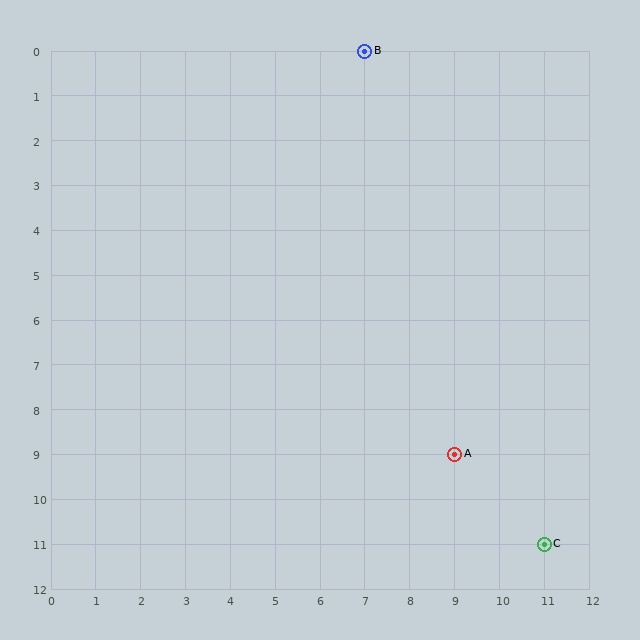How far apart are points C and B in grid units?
Points C and B are 4 columns and 11 rows apart (about 11.7 grid units diagonally).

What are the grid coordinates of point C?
Point C is at grid coordinates (11, 11).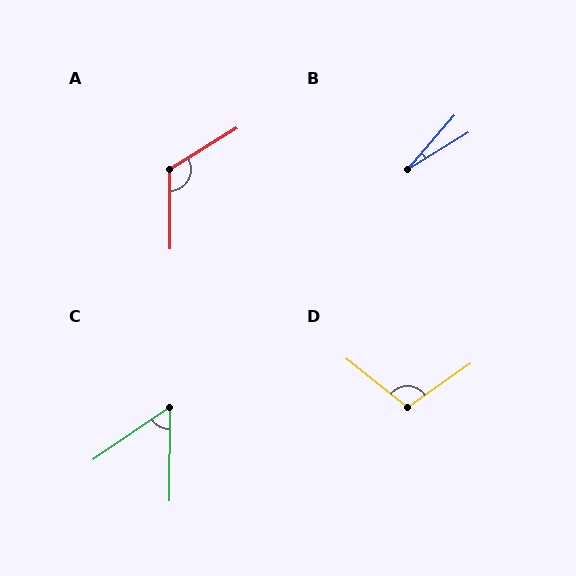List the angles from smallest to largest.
B (17°), C (55°), D (106°), A (121°).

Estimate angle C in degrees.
Approximately 55 degrees.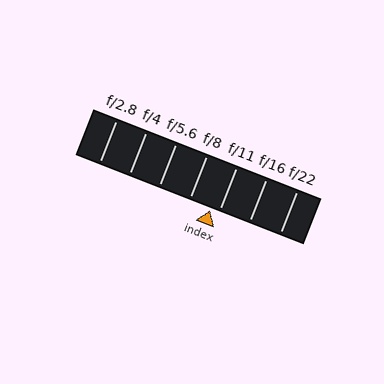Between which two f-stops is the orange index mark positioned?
The index mark is between f/8 and f/11.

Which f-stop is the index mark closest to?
The index mark is closest to f/11.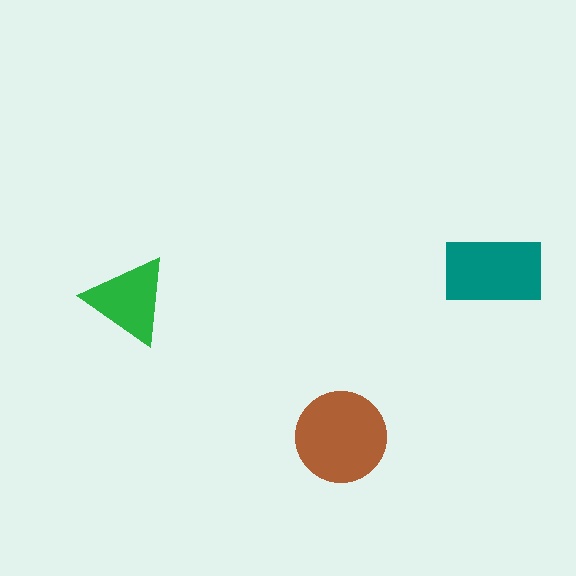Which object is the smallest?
The green triangle.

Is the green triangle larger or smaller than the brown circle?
Smaller.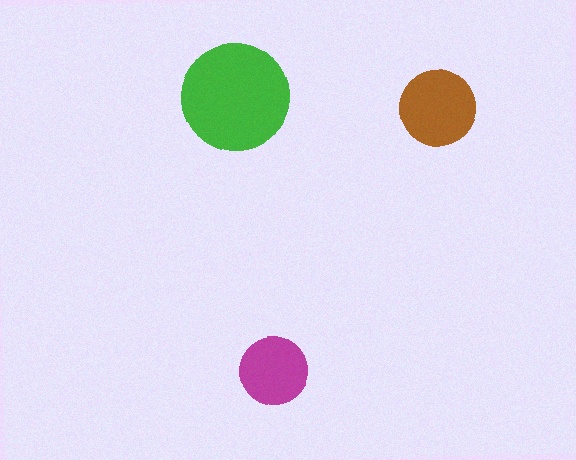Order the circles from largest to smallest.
the green one, the brown one, the magenta one.